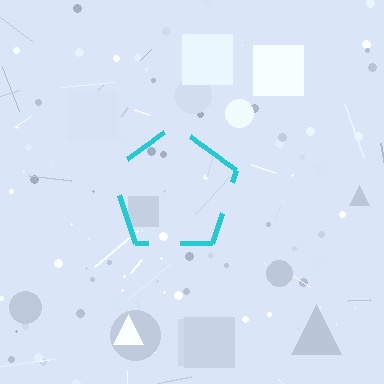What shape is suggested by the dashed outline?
The dashed outline suggests a pentagon.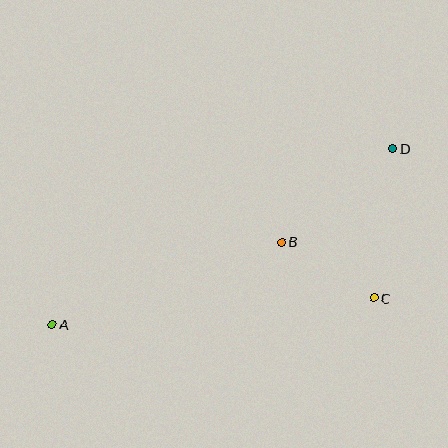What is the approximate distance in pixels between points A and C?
The distance between A and C is approximately 323 pixels.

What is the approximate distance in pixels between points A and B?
The distance between A and B is approximately 244 pixels.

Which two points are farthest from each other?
Points A and D are farthest from each other.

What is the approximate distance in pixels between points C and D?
The distance between C and D is approximately 151 pixels.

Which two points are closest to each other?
Points B and C are closest to each other.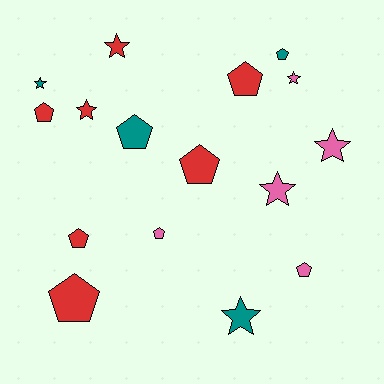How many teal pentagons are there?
There are 2 teal pentagons.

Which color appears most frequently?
Red, with 7 objects.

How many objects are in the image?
There are 16 objects.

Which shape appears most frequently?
Pentagon, with 9 objects.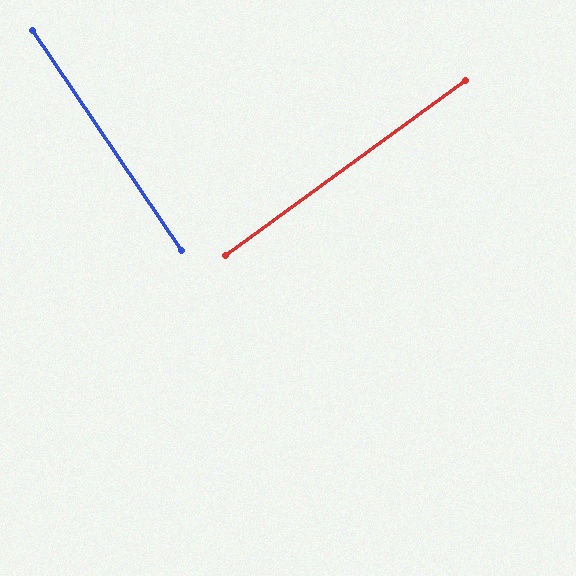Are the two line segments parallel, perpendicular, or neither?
Perpendicular — they meet at approximately 88°.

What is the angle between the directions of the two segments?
Approximately 88 degrees.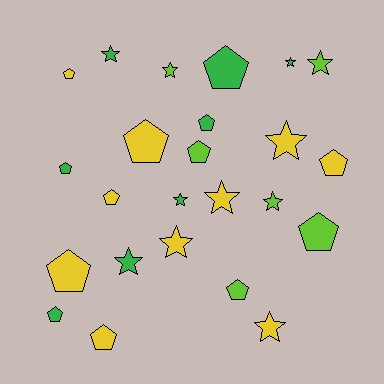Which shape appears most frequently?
Pentagon, with 13 objects.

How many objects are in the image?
There are 24 objects.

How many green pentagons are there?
There are 4 green pentagons.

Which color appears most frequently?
Yellow, with 10 objects.